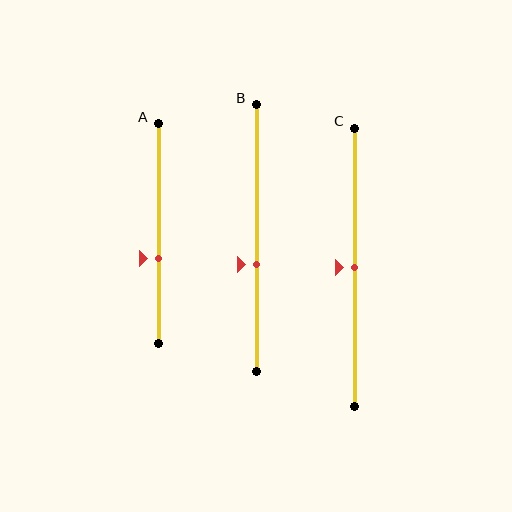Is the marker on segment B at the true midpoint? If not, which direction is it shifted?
No, the marker on segment B is shifted downward by about 10% of the segment length.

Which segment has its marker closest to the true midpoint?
Segment C has its marker closest to the true midpoint.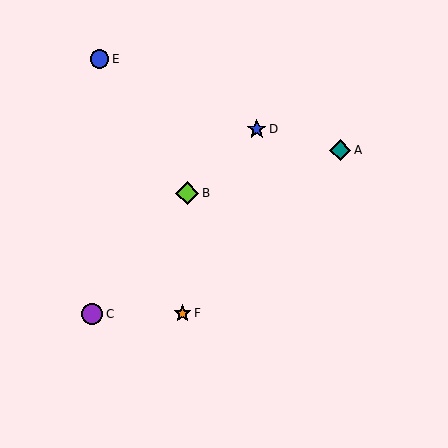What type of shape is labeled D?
Shape D is a blue star.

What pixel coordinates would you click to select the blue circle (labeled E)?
Click at (99, 59) to select the blue circle E.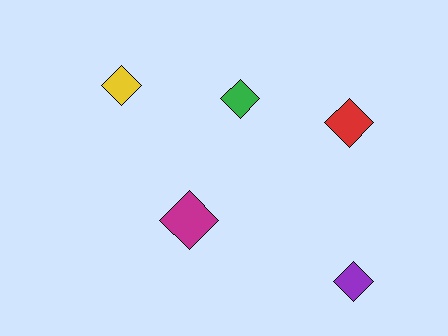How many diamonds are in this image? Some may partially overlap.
There are 5 diamonds.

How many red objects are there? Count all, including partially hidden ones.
There is 1 red object.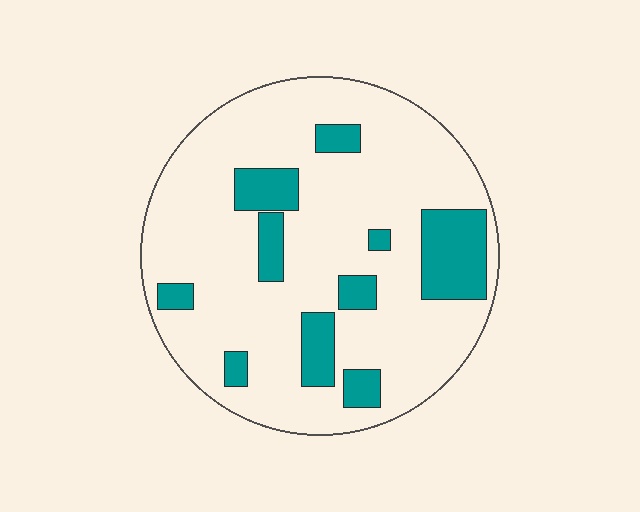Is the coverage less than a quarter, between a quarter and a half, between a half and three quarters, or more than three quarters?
Less than a quarter.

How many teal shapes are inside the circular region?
10.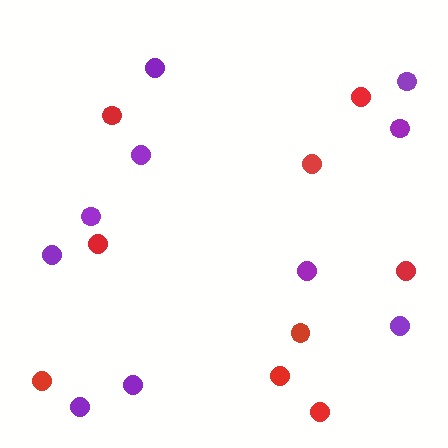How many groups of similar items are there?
There are 2 groups: one group of red circles (9) and one group of purple circles (10).